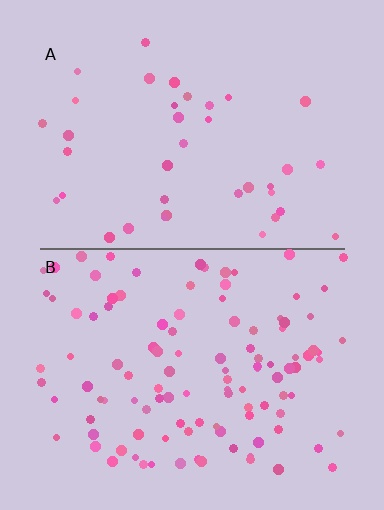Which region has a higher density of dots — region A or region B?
B (the bottom).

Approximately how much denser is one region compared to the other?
Approximately 2.9× — region B over region A.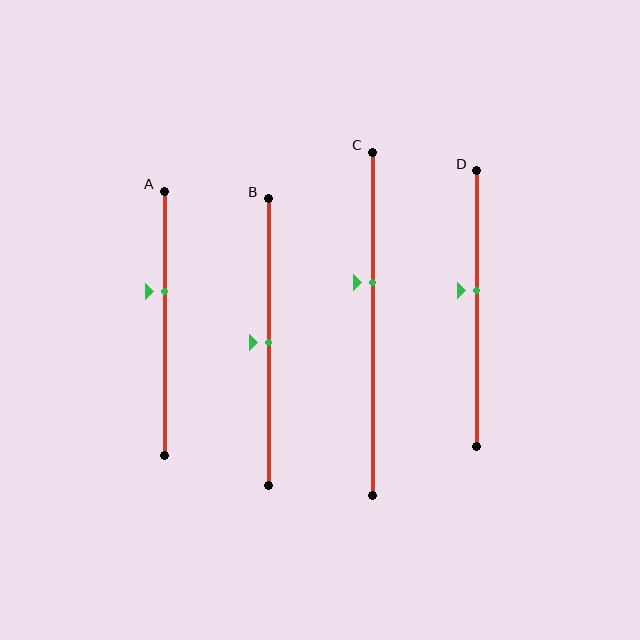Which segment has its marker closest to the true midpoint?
Segment B has its marker closest to the true midpoint.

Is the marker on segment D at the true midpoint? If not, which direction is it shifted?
No, the marker on segment D is shifted upward by about 7% of the segment length.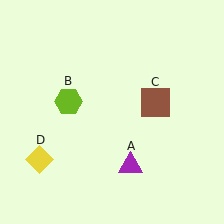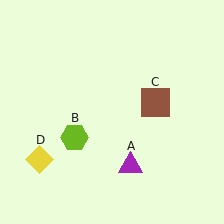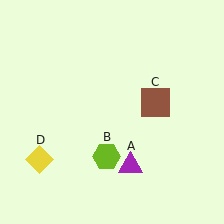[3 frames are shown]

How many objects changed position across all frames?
1 object changed position: lime hexagon (object B).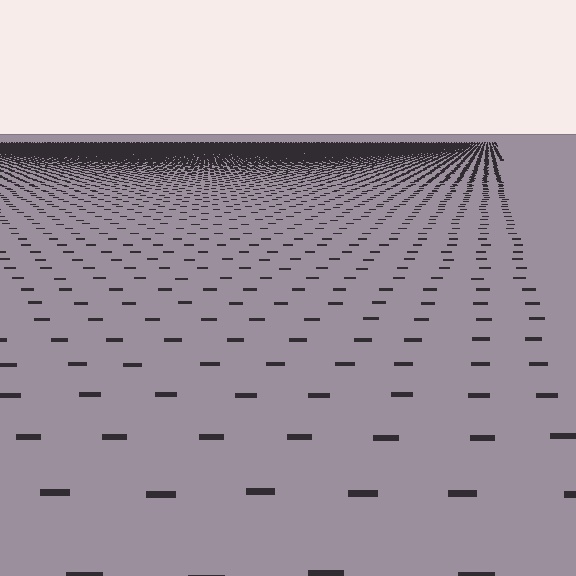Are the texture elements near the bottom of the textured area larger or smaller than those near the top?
Larger. Near the bottom, elements are closer to the viewer and appear at a bigger on-screen size.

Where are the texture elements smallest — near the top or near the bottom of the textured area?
Near the top.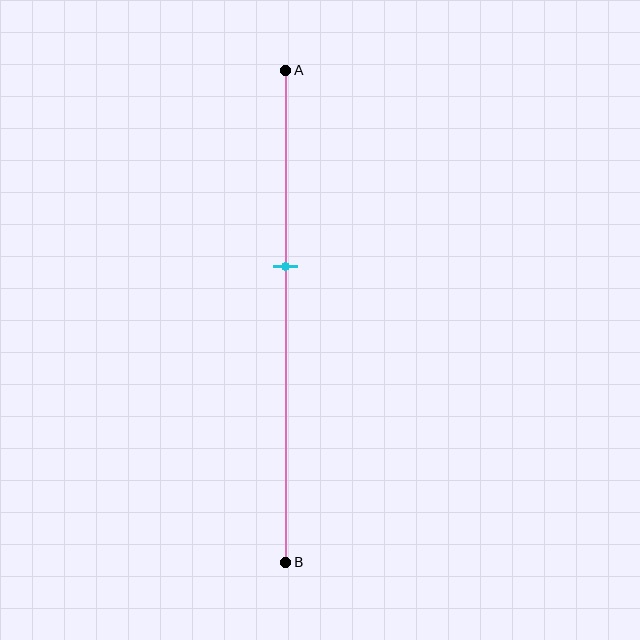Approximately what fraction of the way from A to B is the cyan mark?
The cyan mark is approximately 40% of the way from A to B.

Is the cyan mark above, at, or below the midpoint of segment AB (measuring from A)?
The cyan mark is above the midpoint of segment AB.